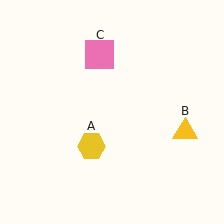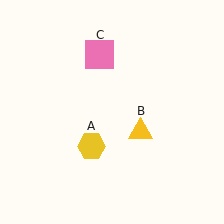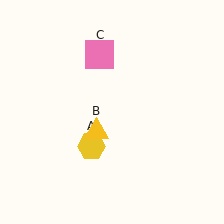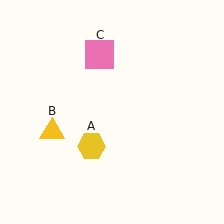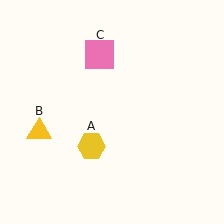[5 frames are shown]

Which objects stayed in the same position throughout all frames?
Yellow hexagon (object A) and pink square (object C) remained stationary.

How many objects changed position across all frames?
1 object changed position: yellow triangle (object B).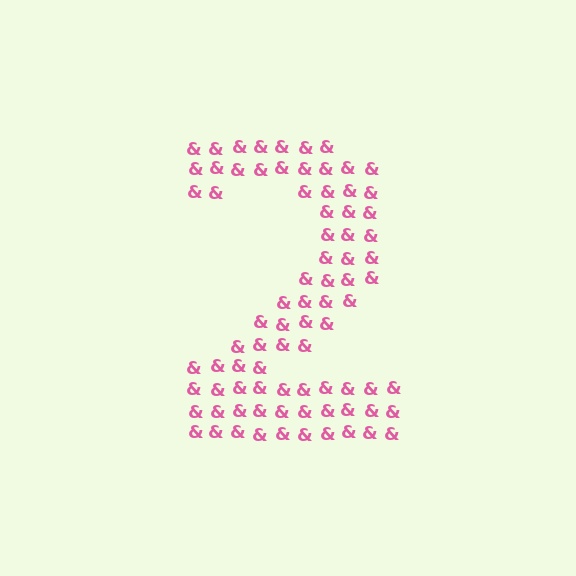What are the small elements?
The small elements are ampersands.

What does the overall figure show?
The overall figure shows the digit 2.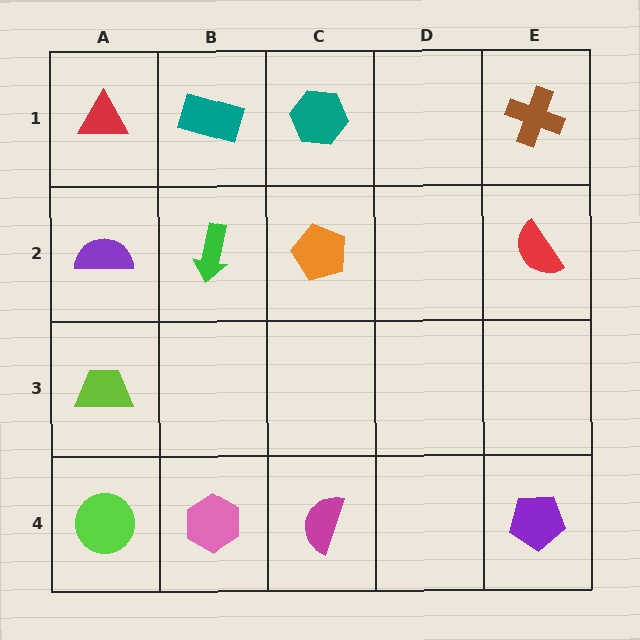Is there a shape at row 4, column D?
No, that cell is empty.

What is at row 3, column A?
A lime trapezoid.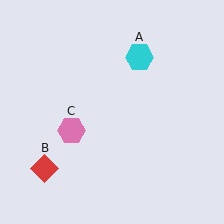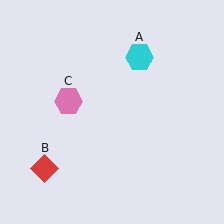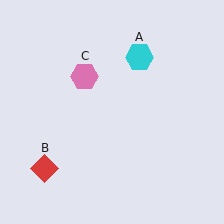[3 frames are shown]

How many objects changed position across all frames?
1 object changed position: pink hexagon (object C).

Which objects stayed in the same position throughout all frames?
Cyan hexagon (object A) and red diamond (object B) remained stationary.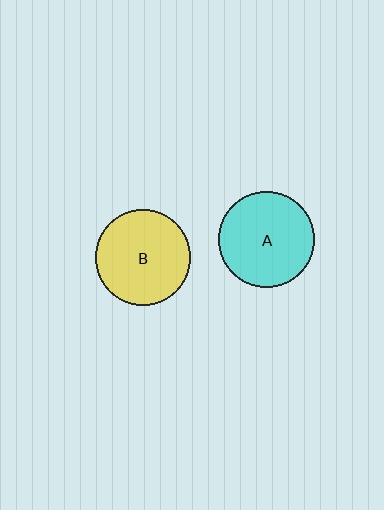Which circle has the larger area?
Circle A (cyan).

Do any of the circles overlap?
No, none of the circles overlap.